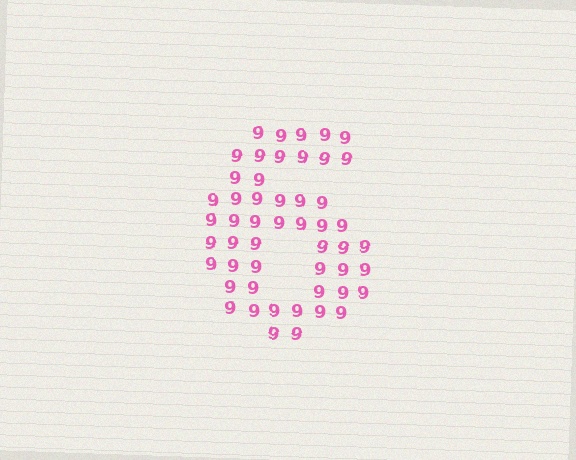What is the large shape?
The large shape is the digit 6.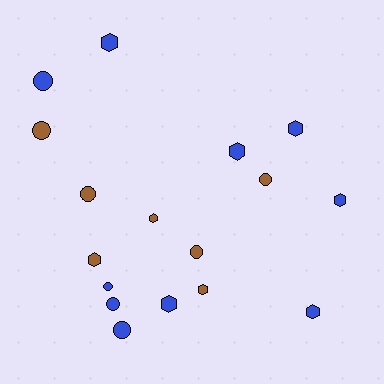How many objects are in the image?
There are 17 objects.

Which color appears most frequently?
Blue, with 10 objects.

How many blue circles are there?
There are 4 blue circles.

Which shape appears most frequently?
Hexagon, with 9 objects.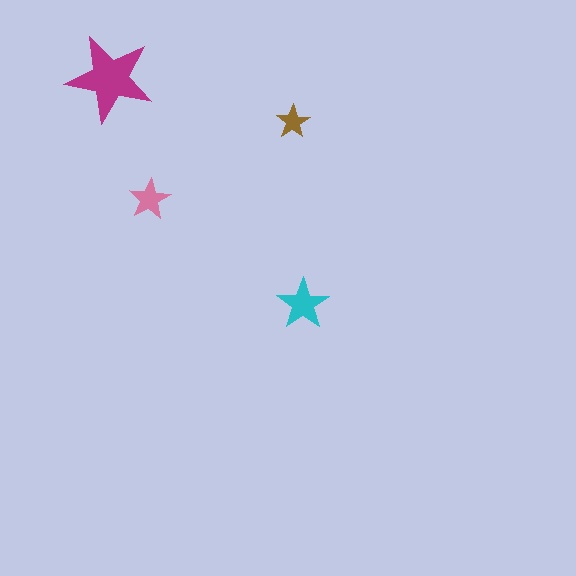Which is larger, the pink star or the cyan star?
The cyan one.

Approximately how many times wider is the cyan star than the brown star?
About 1.5 times wider.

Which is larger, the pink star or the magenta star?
The magenta one.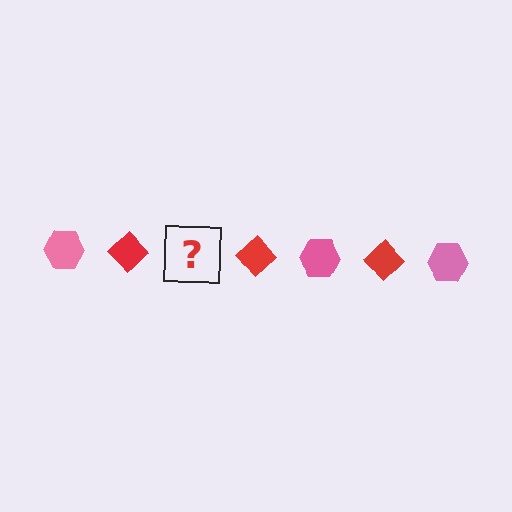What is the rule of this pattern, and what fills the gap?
The rule is that the pattern alternates between pink hexagon and red diamond. The gap should be filled with a pink hexagon.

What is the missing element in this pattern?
The missing element is a pink hexagon.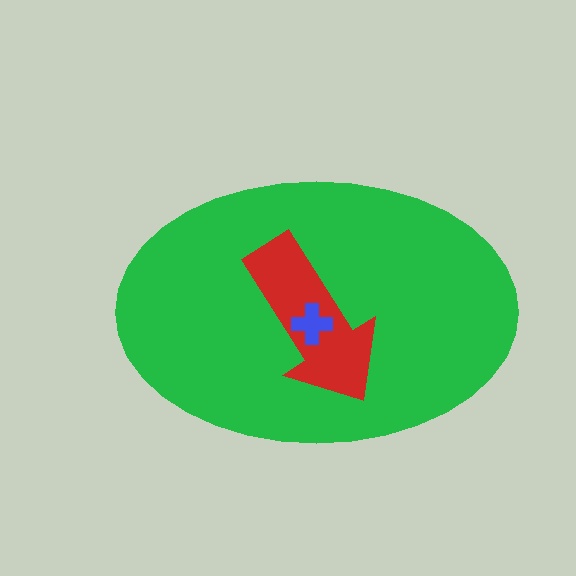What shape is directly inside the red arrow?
The blue cross.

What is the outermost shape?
The green ellipse.